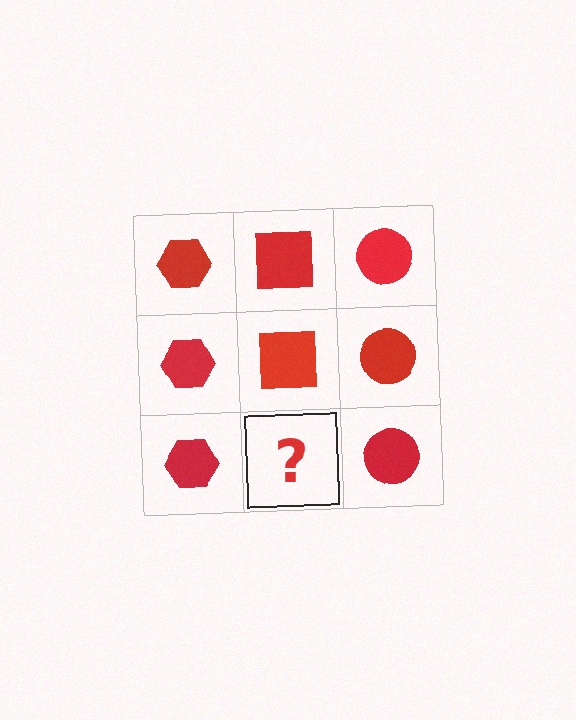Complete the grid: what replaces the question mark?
The question mark should be replaced with a red square.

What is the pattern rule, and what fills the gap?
The rule is that each column has a consistent shape. The gap should be filled with a red square.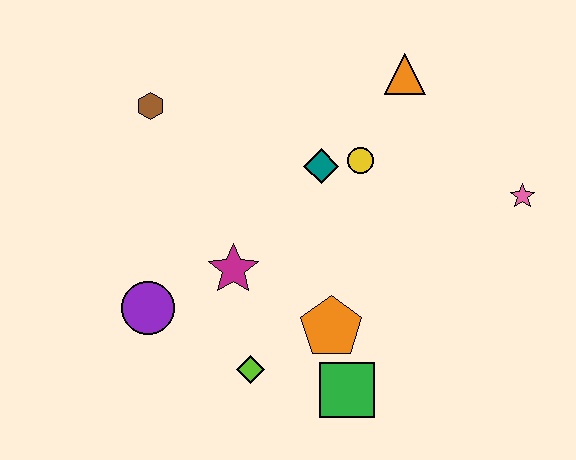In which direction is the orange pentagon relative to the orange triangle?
The orange pentagon is below the orange triangle.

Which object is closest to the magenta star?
The purple circle is closest to the magenta star.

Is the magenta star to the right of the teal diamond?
No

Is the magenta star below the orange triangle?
Yes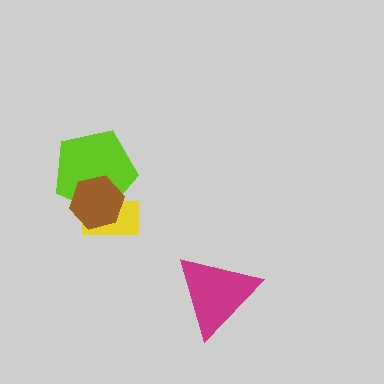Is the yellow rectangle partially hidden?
Yes, it is partially covered by another shape.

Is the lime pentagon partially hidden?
Yes, it is partially covered by another shape.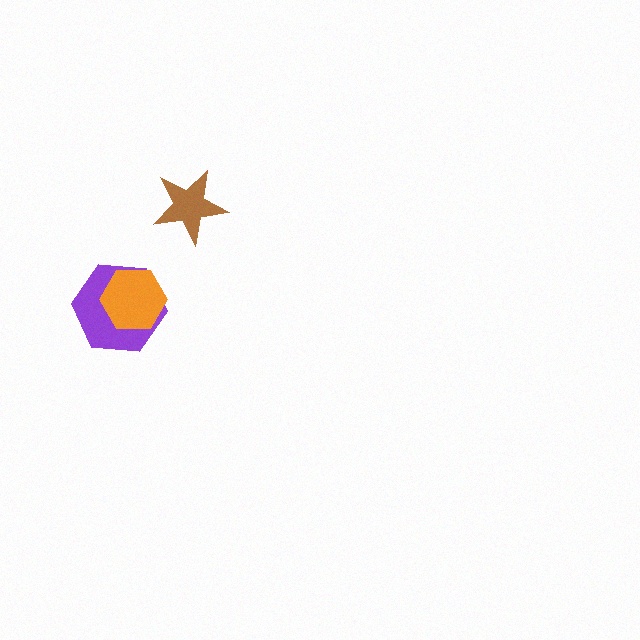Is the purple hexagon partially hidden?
Yes, it is partially covered by another shape.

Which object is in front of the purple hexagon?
The orange hexagon is in front of the purple hexagon.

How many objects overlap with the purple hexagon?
1 object overlaps with the purple hexagon.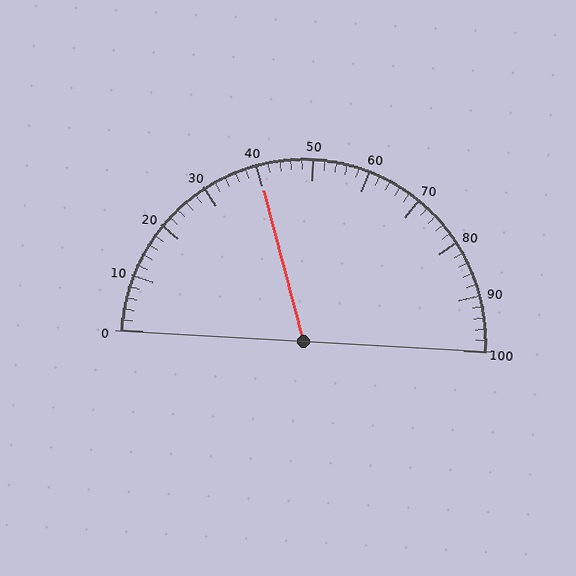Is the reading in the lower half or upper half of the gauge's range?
The reading is in the lower half of the range (0 to 100).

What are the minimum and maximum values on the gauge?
The gauge ranges from 0 to 100.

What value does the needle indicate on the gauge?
The needle indicates approximately 40.